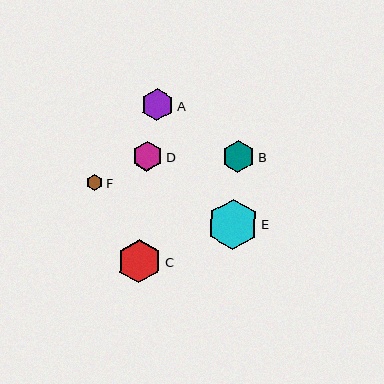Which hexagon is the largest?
Hexagon E is the largest with a size of approximately 50 pixels.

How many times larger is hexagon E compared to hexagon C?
Hexagon E is approximately 1.2 times the size of hexagon C.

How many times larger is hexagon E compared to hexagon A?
Hexagon E is approximately 1.6 times the size of hexagon A.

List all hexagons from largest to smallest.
From largest to smallest: E, C, B, A, D, F.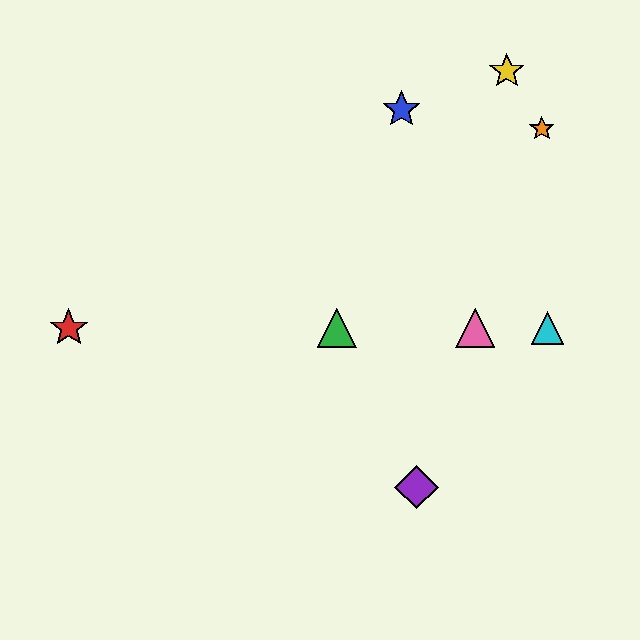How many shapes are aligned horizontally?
4 shapes (the red star, the green triangle, the cyan triangle, the pink triangle) are aligned horizontally.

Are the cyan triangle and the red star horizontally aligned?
Yes, both are at y≈328.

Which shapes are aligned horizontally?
The red star, the green triangle, the cyan triangle, the pink triangle are aligned horizontally.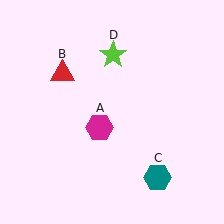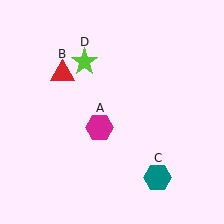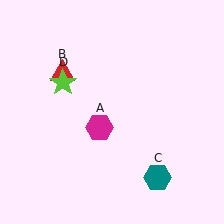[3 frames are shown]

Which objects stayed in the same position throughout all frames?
Magenta hexagon (object A) and red triangle (object B) and teal hexagon (object C) remained stationary.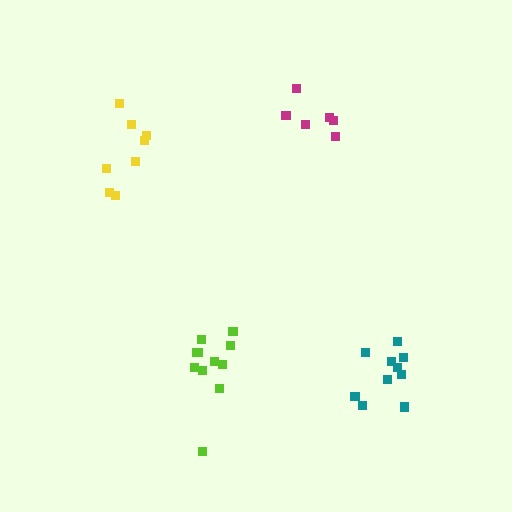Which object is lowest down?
The lime cluster is bottommost.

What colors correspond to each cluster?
The clusters are colored: lime, teal, magenta, yellow.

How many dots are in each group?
Group 1: 11 dots, Group 2: 10 dots, Group 3: 6 dots, Group 4: 8 dots (35 total).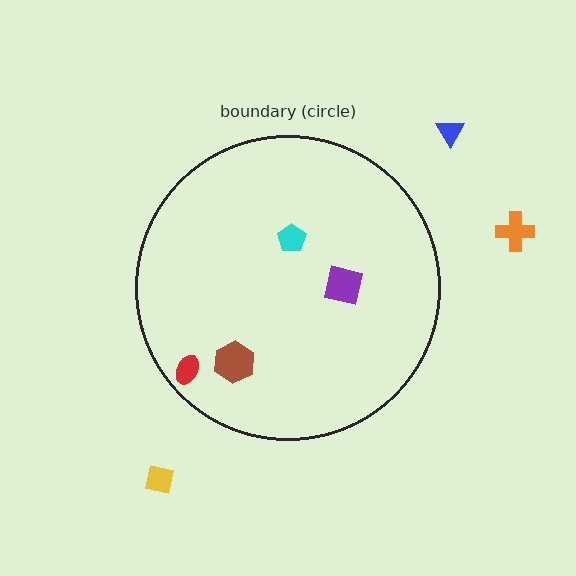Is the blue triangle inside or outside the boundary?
Outside.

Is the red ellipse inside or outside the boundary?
Inside.